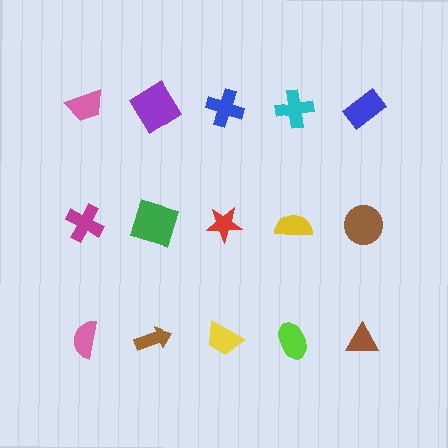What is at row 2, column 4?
A yellow semicircle.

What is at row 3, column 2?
A brown arrow.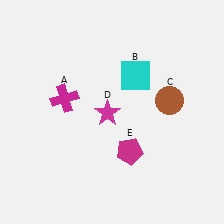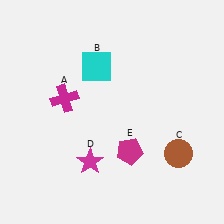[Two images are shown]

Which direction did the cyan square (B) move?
The cyan square (B) moved left.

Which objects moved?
The objects that moved are: the cyan square (B), the brown circle (C), the magenta star (D).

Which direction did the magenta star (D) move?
The magenta star (D) moved down.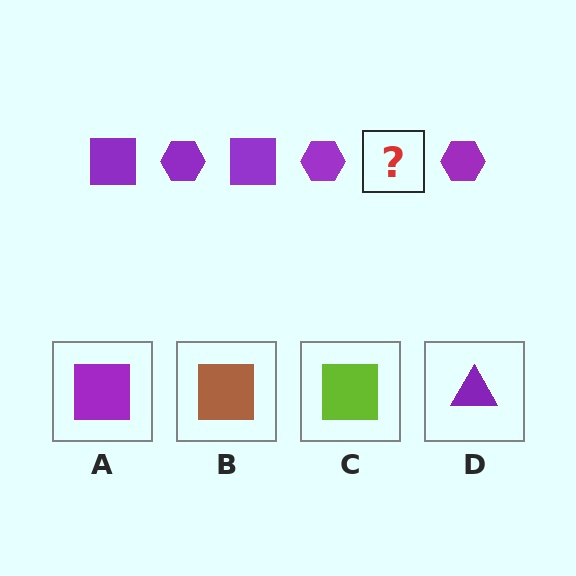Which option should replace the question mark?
Option A.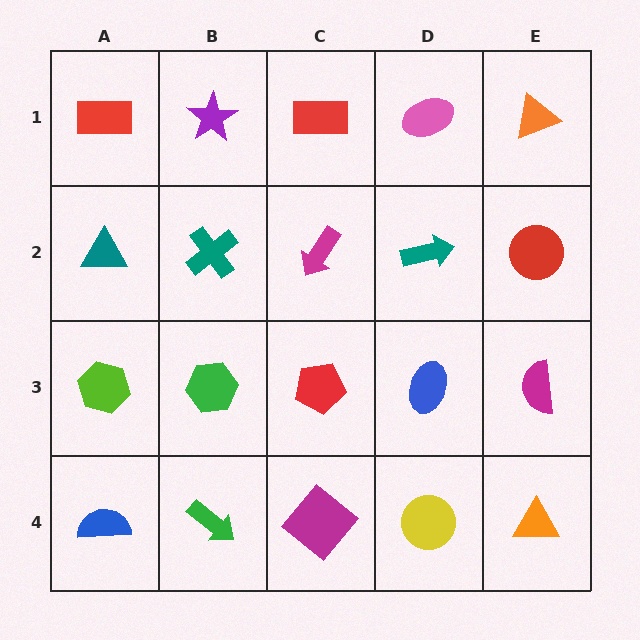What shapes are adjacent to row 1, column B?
A teal cross (row 2, column B), a red rectangle (row 1, column A), a red rectangle (row 1, column C).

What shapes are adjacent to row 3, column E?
A red circle (row 2, column E), an orange triangle (row 4, column E), a blue ellipse (row 3, column D).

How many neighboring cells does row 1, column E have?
2.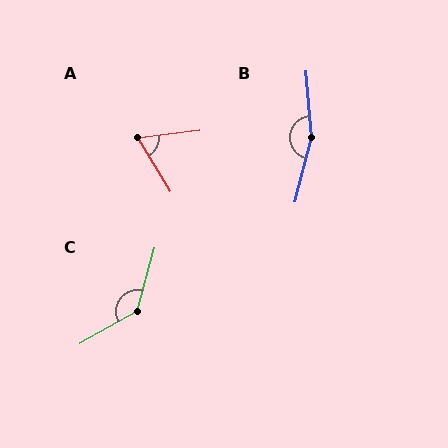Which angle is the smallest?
A, at approximately 66 degrees.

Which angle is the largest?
B, at approximately 161 degrees.